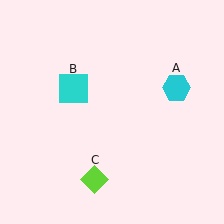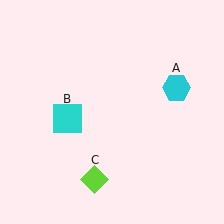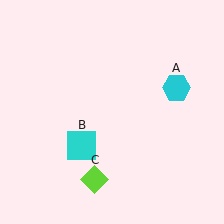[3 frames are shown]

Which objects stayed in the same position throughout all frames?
Cyan hexagon (object A) and lime diamond (object C) remained stationary.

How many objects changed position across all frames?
1 object changed position: cyan square (object B).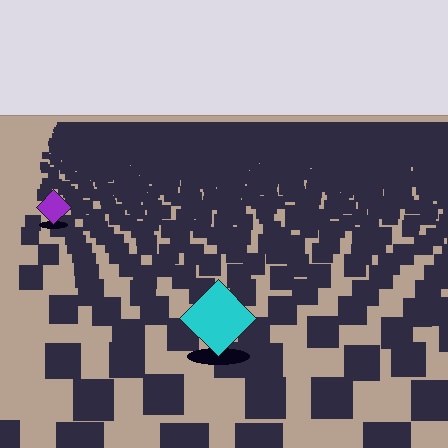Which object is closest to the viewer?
The cyan diamond is closest. The texture marks near it are larger and more spread out.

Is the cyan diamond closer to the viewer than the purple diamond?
Yes. The cyan diamond is closer — you can tell from the texture gradient: the ground texture is coarser near it.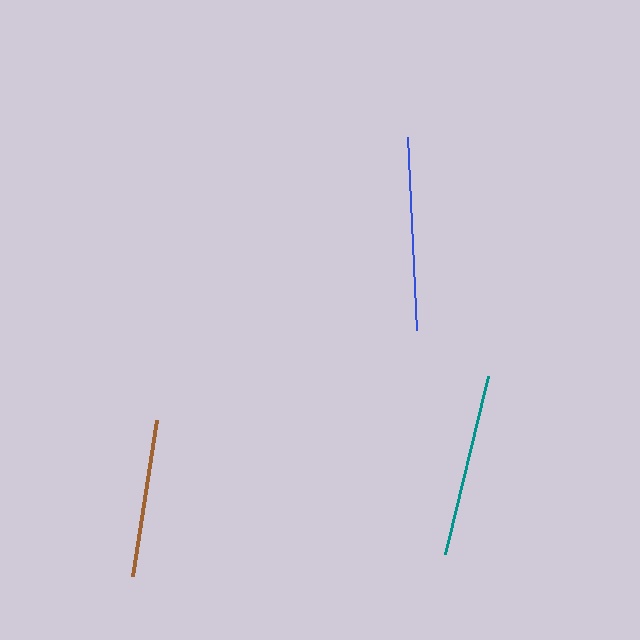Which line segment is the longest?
The blue line is the longest at approximately 193 pixels.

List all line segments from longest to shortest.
From longest to shortest: blue, teal, brown.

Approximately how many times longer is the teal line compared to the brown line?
The teal line is approximately 1.2 times the length of the brown line.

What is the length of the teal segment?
The teal segment is approximately 183 pixels long.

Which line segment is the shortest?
The brown line is the shortest at approximately 158 pixels.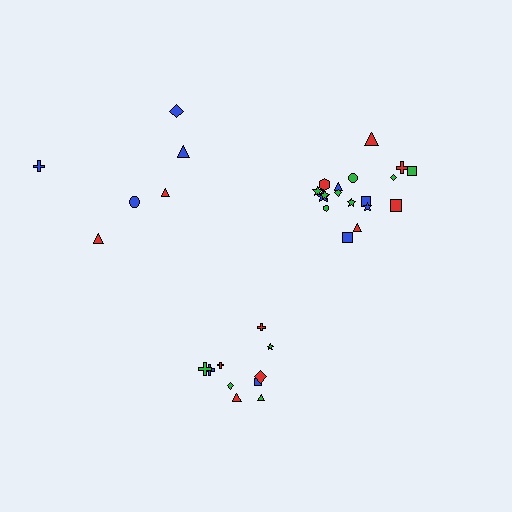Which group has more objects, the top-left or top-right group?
The top-right group.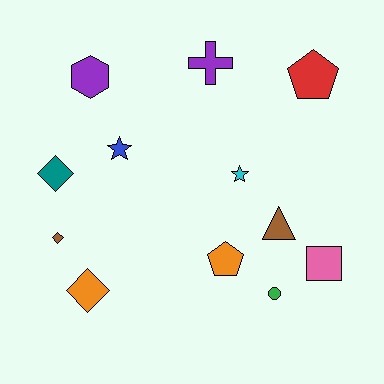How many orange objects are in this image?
There are 2 orange objects.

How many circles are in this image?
There is 1 circle.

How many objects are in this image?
There are 12 objects.